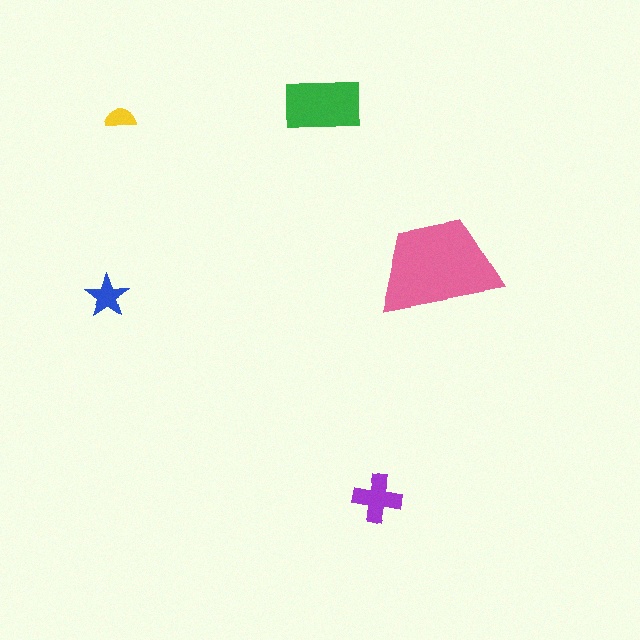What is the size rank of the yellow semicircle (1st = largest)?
5th.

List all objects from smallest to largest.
The yellow semicircle, the blue star, the purple cross, the green rectangle, the pink trapezoid.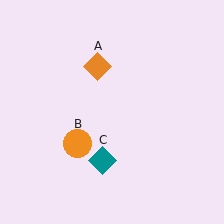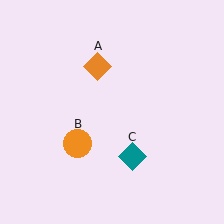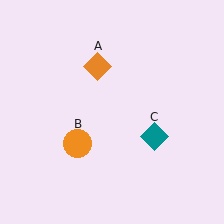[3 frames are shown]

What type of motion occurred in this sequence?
The teal diamond (object C) rotated counterclockwise around the center of the scene.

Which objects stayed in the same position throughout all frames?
Orange diamond (object A) and orange circle (object B) remained stationary.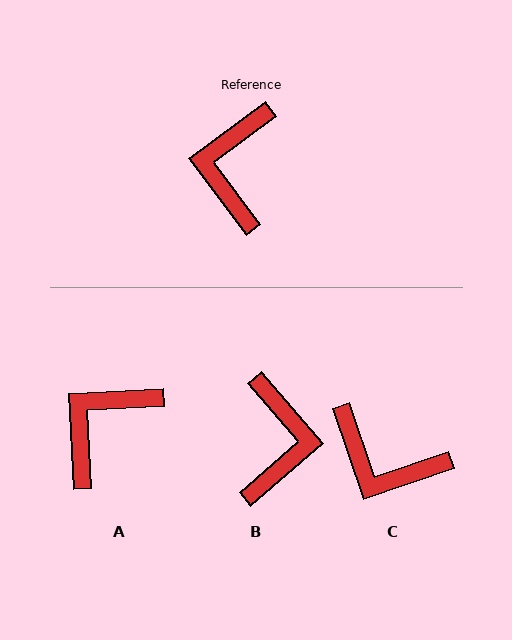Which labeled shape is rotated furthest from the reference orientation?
B, about 176 degrees away.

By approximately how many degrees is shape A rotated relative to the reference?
Approximately 33 degrees clockwise.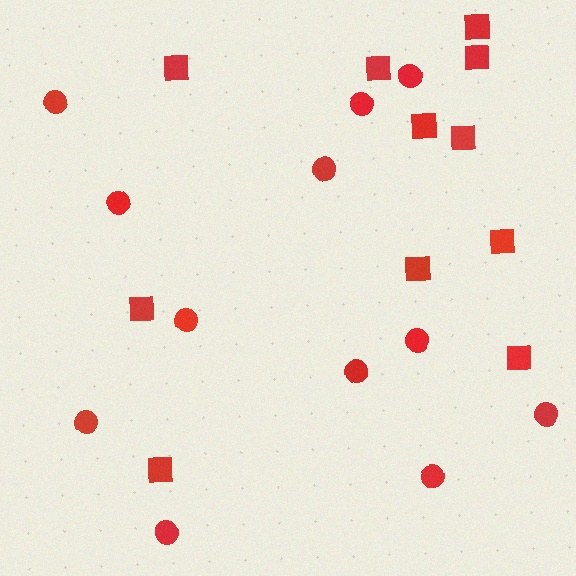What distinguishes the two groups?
There are 2 groups: one group of squares (11) and one group of circles (12).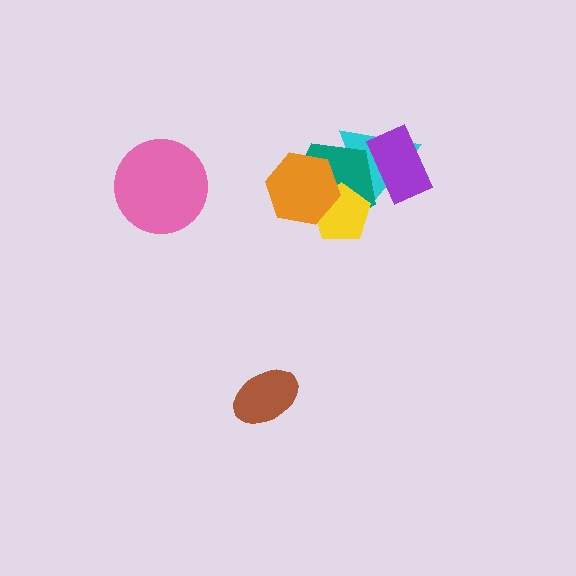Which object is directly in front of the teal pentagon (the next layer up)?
The yellow pentagon is directly in front of the teal pentagon.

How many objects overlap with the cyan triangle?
3 objects overlap with the cyan triangle.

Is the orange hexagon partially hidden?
No, no other shape covers it.